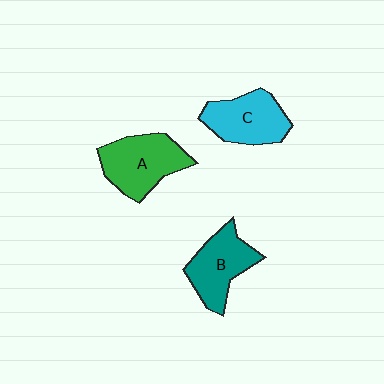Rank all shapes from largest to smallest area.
From largest to smallest: A (green), C (cyan), B (teal).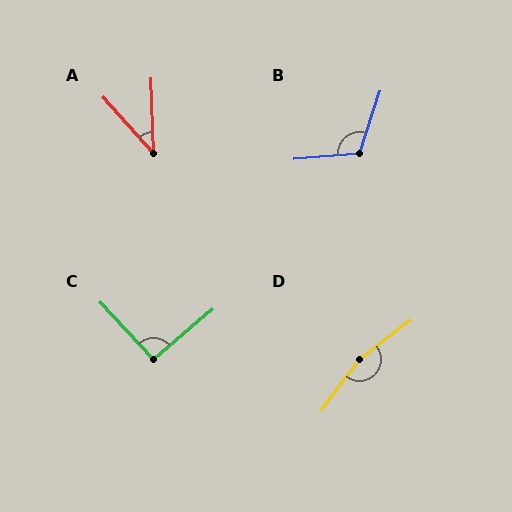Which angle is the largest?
D, at approximately 164 degrees.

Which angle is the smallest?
A, at approximately 40 degrees.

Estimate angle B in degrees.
Approximately 113 degrees.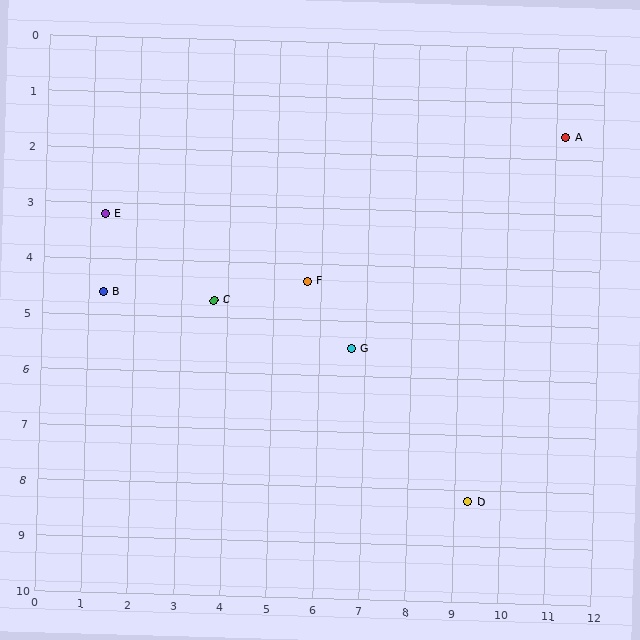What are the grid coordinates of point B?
Point B is at approximately (1.3, 4.6).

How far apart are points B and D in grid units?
Points B and D are about 8.8 grid units apart.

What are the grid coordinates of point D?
Point D is at approximately (9.3, 8.2).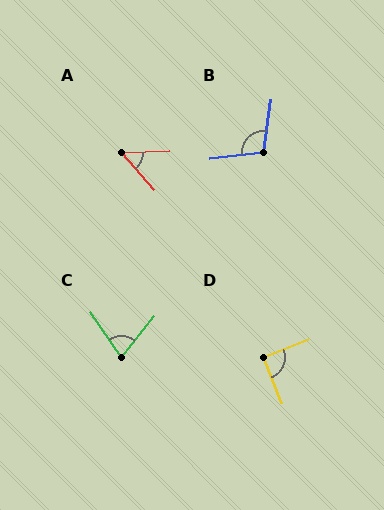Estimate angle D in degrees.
Approximately 90 degrees.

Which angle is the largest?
B, at approximately 105 degrees.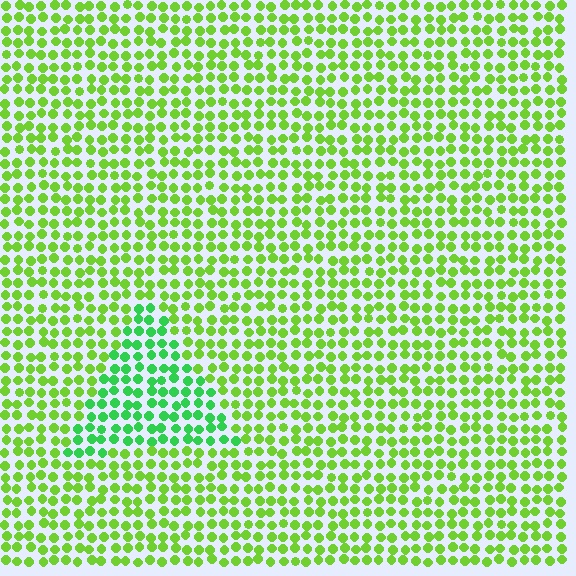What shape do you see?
I see a triangle.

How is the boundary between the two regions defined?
The boundary is defined purely by a slight shift in hue (about 36 degrees). Spacing, size, and orientation are identical on both sides.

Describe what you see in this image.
The image is filled with small lime elements in a uniform arrangement. A triangle-shaped region is visible where the elements are tinted to a slightly different hue, forming a subtle color boundary.